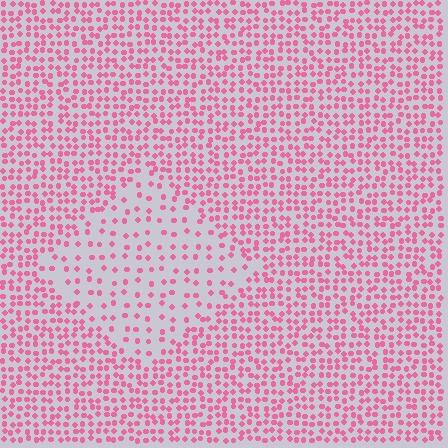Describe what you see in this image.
The image contains small pink elements arranged at two different densities. A diamond-shaped region is visible where the elements are less densely packed than the surrounding area.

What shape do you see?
I see a diamond.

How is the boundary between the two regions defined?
The boundary is defined by a change in element density (approximately 2.3x ratio). All elements are the same color, size, and shape.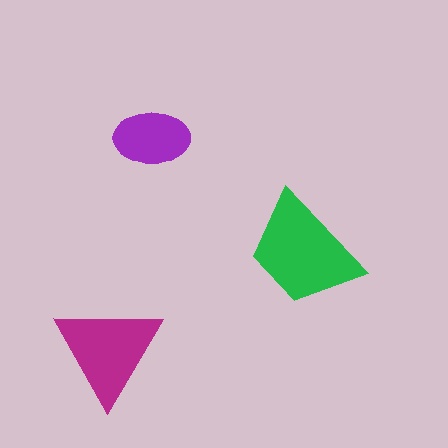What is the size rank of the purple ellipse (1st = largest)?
3rd.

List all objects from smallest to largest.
The purple ellipse, the magenta triangle, the green trapezoid.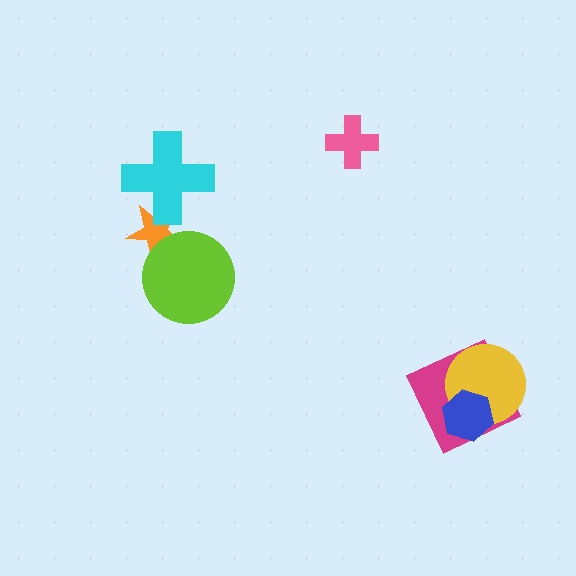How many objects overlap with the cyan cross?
1 object overlaps with the cyan cross.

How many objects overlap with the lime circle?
1 object overlaps with the lime circle.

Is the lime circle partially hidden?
No, no other shape covers it.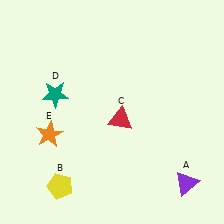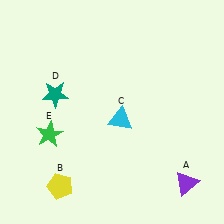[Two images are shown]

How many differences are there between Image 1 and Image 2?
There are 2 differences between the two images.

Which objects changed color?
C changed from red to cyan. E changed from orange to green.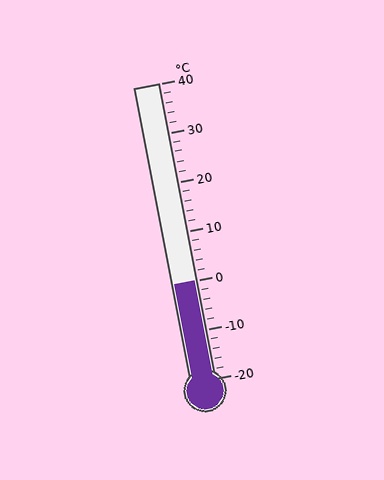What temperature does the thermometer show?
The thermometer shows approximately 0°C.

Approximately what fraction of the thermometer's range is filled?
The thermometer is filled to approximately 35% of its range.